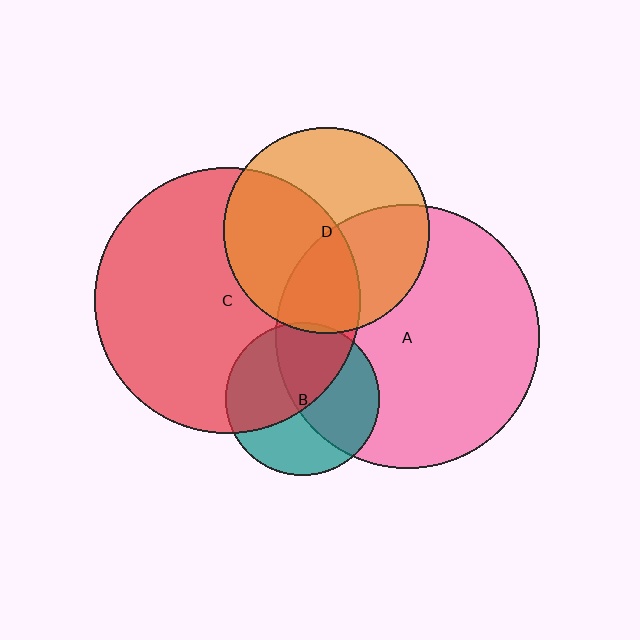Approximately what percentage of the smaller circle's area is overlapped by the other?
Approximately 50%.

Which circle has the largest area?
Circle C (red).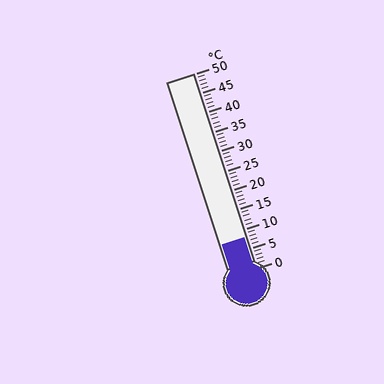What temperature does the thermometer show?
The thermometer shows approximately 8°C.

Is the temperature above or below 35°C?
The temperature is below 35°C.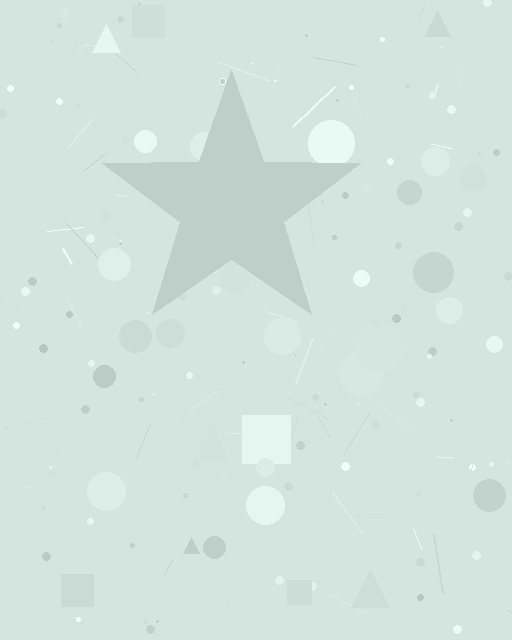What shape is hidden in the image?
A star is hidden in the image.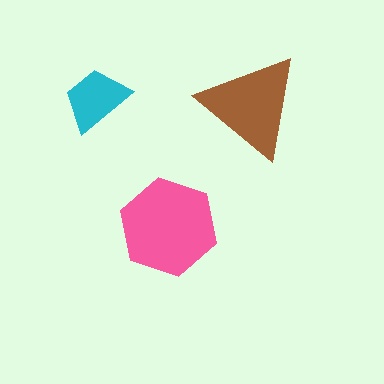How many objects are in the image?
There are 3 objects in the image.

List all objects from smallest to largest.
The cyan trapezoid, the brown triangle, the pink hexagon.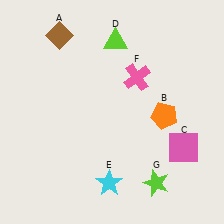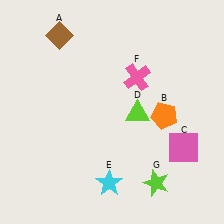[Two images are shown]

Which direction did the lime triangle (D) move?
The lime triangle (D) moved down.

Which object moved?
The lime triangle (D) moved down.